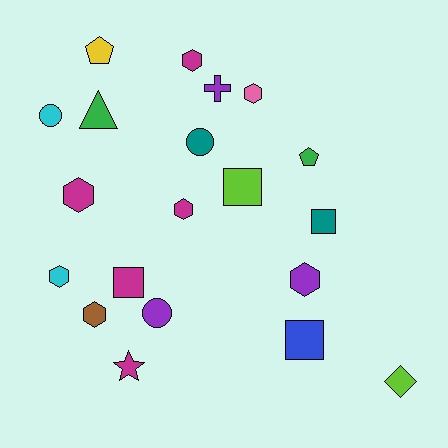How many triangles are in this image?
There is 1 triangle.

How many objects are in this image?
There are 20 objects.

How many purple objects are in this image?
There are 3 purple objects.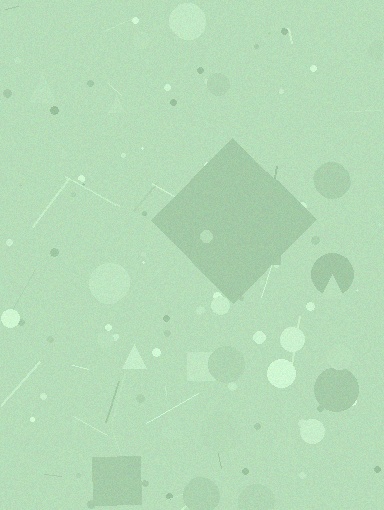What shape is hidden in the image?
A diamond is hidden in the image.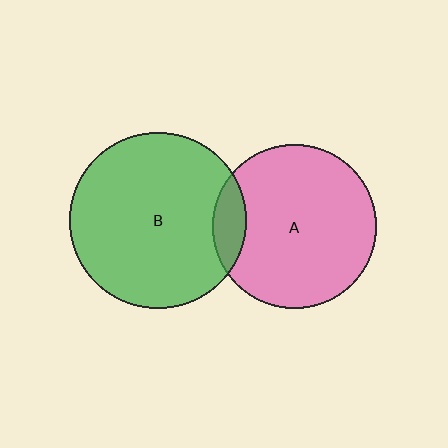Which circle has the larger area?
Circle B (green).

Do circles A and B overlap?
Yes.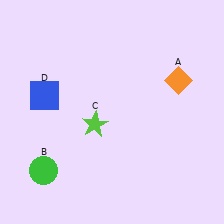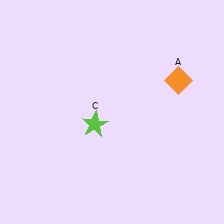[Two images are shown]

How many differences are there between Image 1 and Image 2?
There are 2 differences between the two images.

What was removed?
The green circle (B), the blue square (D) were removed in Image 2.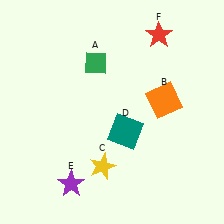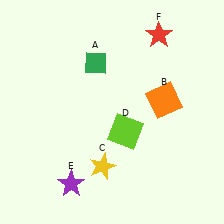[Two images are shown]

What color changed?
The square (D) changed from teal in Image 1 to lime in Image 2.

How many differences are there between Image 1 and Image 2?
There is 1 difference between the two images.